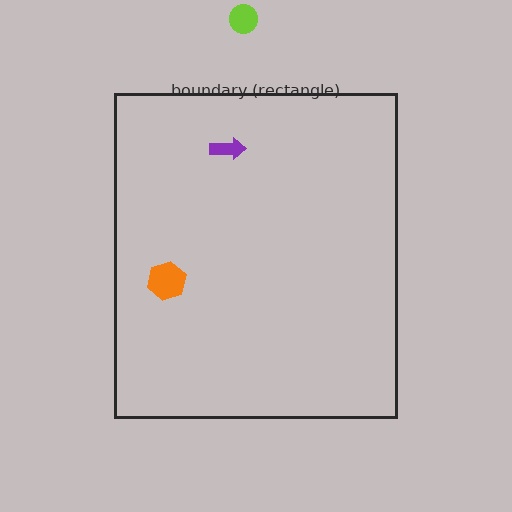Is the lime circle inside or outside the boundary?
Outside.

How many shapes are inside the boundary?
2 inside, 1 outside.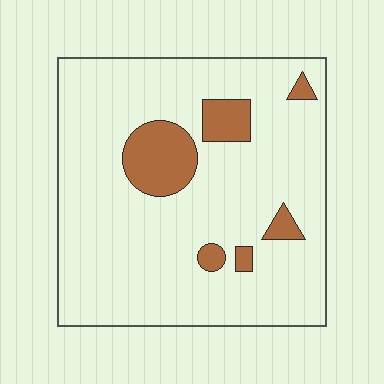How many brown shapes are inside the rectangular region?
6.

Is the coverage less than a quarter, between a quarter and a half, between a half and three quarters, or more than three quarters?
Less than a quarter.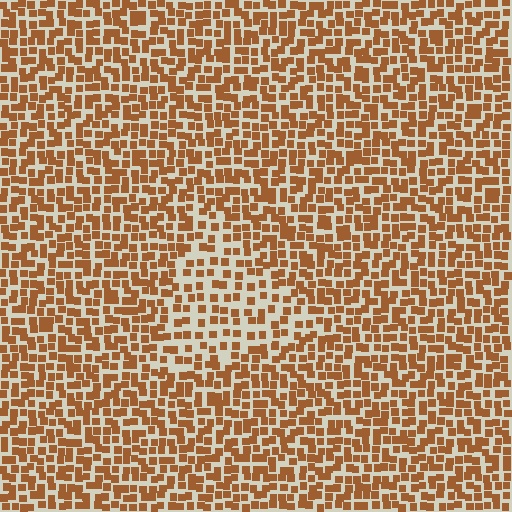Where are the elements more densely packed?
The elements are more densely packed outside the triangle boundary.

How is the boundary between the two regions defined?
The boundary is defined by a change in element density (approximately 1.7x ratio). All elements are the same color, size, and shape.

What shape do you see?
I see a triangle.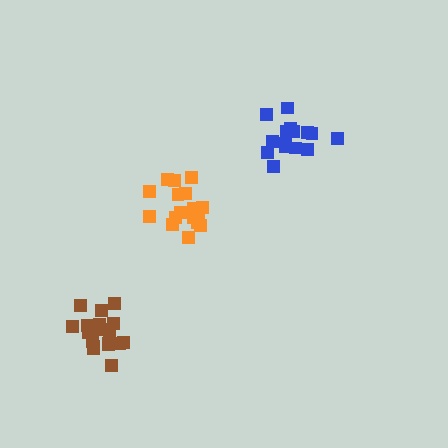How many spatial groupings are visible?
There are 3 spatial groupings.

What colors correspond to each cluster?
The clusters are colored: orange, brown, blue.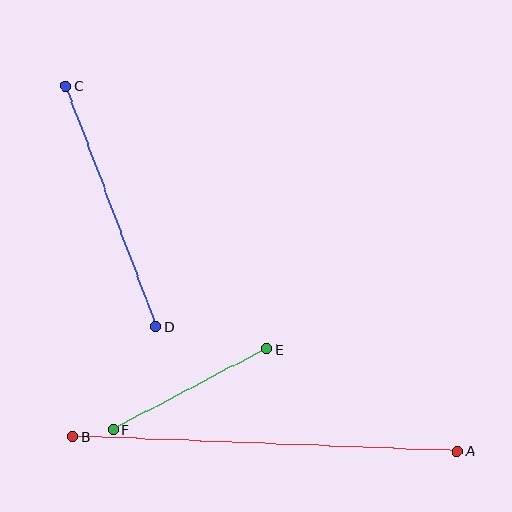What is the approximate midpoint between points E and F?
The midpoint is at approximately (190, 389) pixels.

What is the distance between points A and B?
The distance is approximately 385 pixels.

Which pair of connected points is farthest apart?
Points A and B are farthest apart.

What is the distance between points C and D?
The distance is approximately 258 pixels.